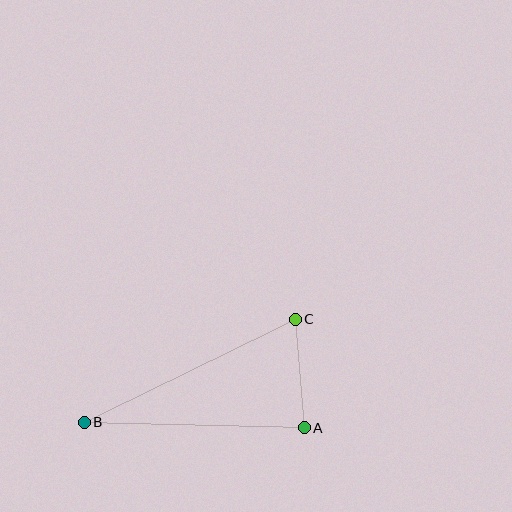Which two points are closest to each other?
Points A and C are closest to each other.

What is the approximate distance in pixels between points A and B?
The distance between A and B is approximately 220 pixels.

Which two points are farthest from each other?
Points B and C are farthest from each other.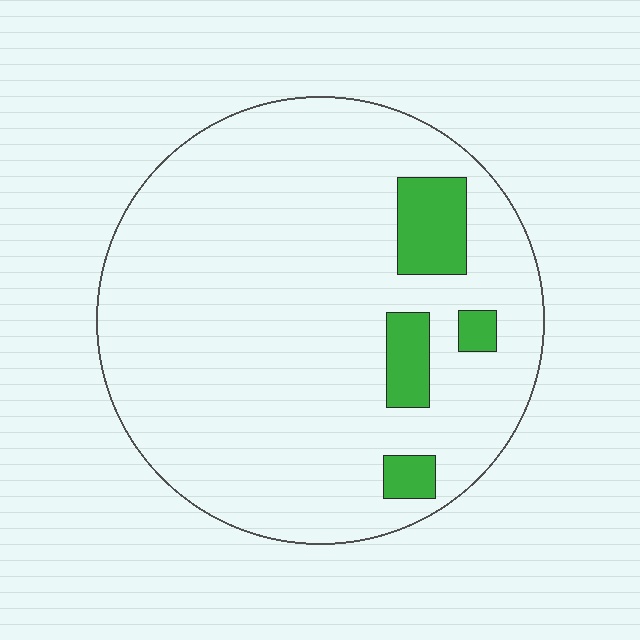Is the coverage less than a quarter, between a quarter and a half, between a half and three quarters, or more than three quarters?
Less than a quarter.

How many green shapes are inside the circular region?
4.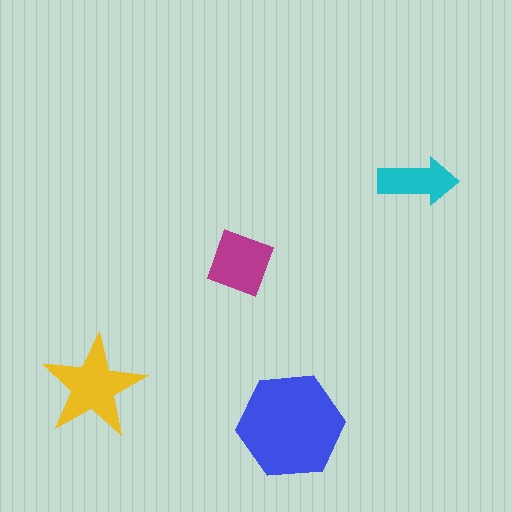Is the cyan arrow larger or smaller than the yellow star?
Smaller.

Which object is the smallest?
The cyan arrow.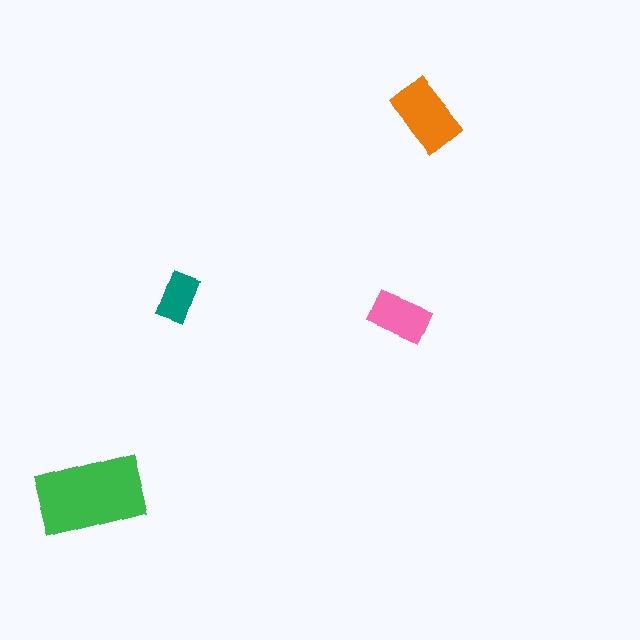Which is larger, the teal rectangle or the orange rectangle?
The orange one.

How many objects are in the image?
There are 4 objects in the image.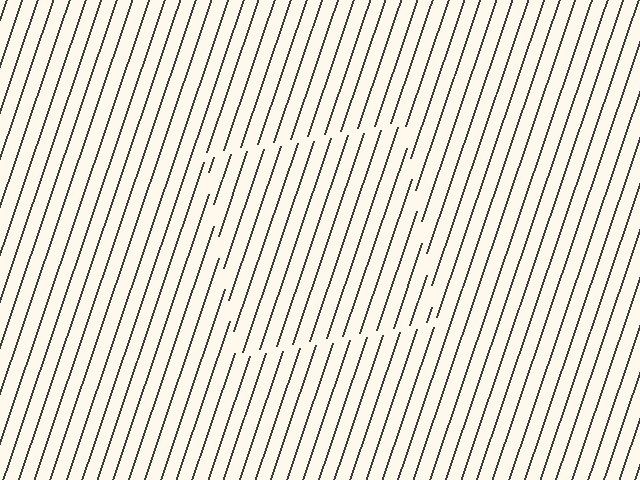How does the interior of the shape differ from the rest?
The interior of the shape contains the same grating, shifted by half a period — the contour is defined by the phase discontinuity where line-ends from the inner and outer gratings abut.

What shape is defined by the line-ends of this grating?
An illusory square. The interior of the shape contains the same grating, shifted by half a period — the contour is defined by the phase discontinuity where line-ends from the inner and outer gratings abut.